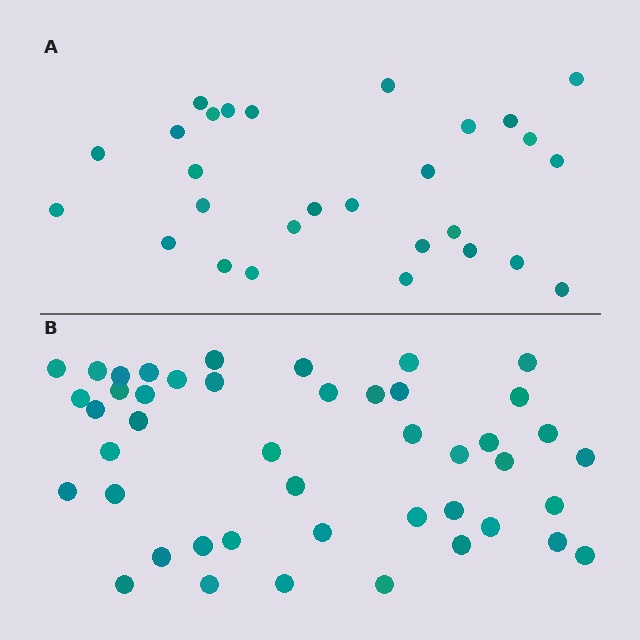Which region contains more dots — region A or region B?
Region B (the bottom region) has more dots.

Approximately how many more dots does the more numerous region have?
Region B has approximately 15 more dots than region A.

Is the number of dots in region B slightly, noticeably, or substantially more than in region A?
Region B has substantially more. The ratio is roughly 1.6 to 1.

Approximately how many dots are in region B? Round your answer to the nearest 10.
About 40 dots. (The exact count is 45, which rounds to 40.)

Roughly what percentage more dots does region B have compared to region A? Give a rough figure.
About 60% more.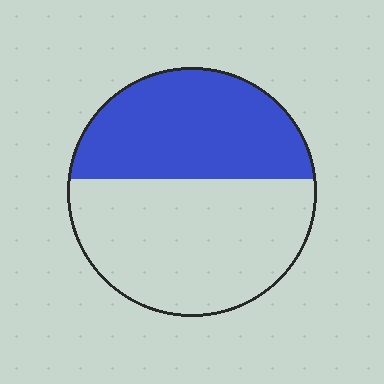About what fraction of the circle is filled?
About two fifths (2/5).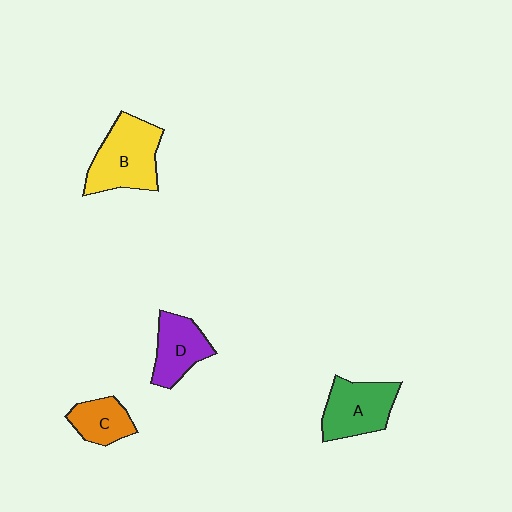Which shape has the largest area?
Shape B (yellow).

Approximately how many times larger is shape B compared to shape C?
Approximately 1.9 times.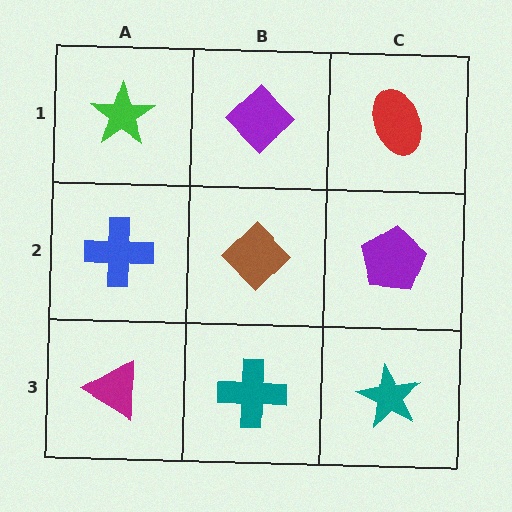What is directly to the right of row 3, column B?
A teal star.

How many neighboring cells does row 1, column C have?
2.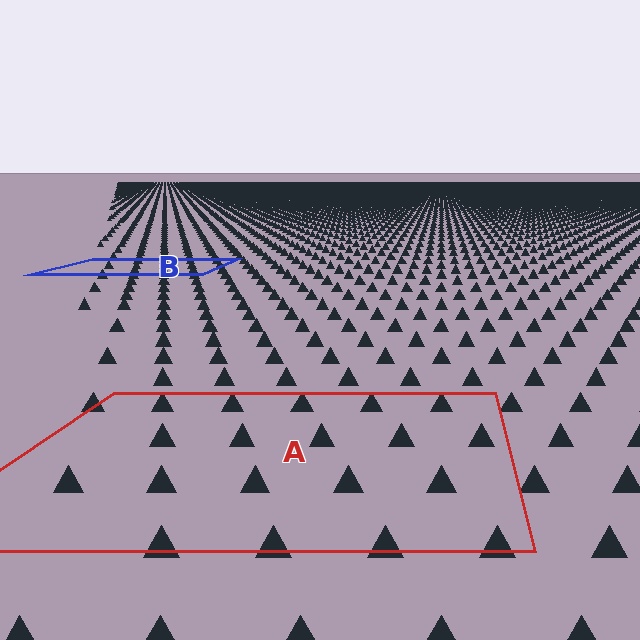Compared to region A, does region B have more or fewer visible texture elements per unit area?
Region B has more texture elements per unit area — they are packed more densely because it is farther away.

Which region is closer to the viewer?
Region A is closer. The texture elements there are larger and more spread out.